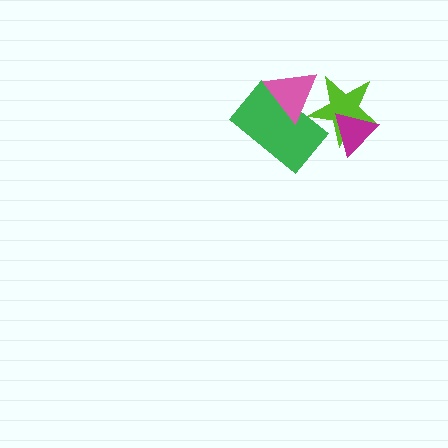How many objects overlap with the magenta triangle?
1 object overlaps with the magenta triangle.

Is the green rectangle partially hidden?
Yes, it is partially covered by another shape.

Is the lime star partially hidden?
Yes, it is partially covered by another shape.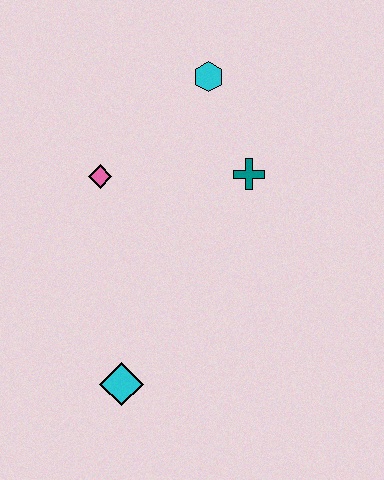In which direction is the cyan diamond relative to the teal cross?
The cyan diamond is below the teal cross.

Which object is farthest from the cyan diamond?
The cyan hexagon is farthest from the cyan diamond.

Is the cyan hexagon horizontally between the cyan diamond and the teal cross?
Yes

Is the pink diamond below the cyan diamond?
No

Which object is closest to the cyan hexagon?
The teal cross is closest to the cyan hexagon.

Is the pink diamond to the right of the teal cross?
No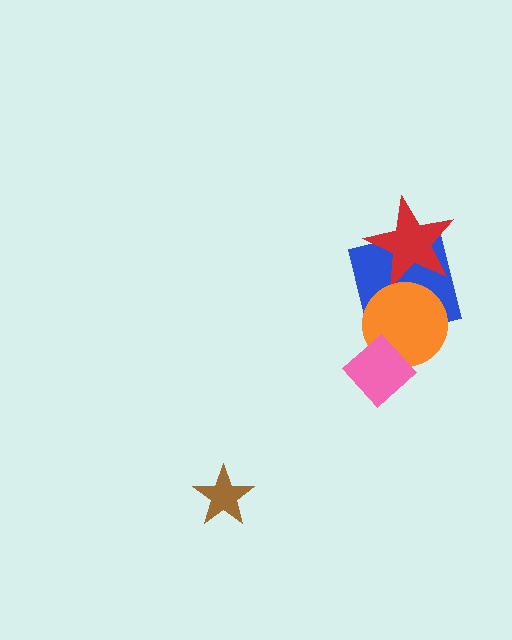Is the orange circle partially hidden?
Yes, it is partially covered by another shape.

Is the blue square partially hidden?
Yes, it is partially covered by another shape.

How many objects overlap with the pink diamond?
1 object overlaps with the pink diamond.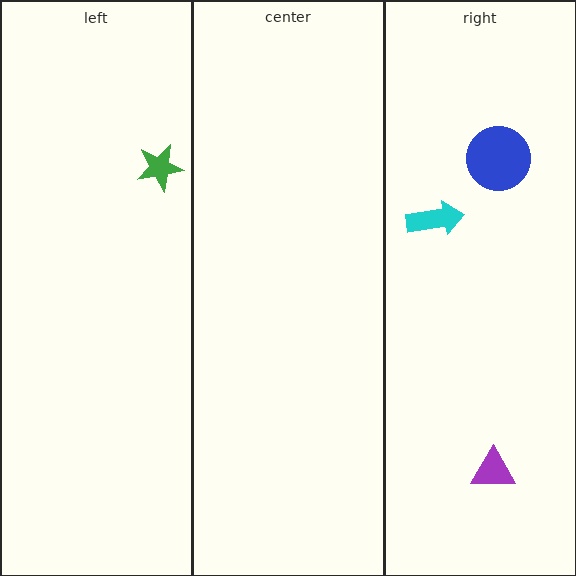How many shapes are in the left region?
1.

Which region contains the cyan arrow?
The right region.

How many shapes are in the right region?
3.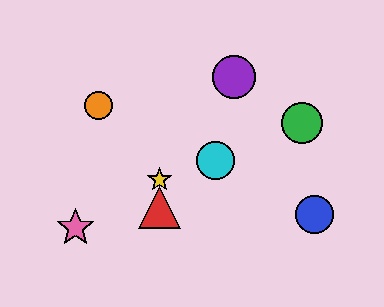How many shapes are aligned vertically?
2 shapes (the red triangle, the yellow star) are aligned vertically.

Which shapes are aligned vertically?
The red triangle, the yellow star are aligned vertically.